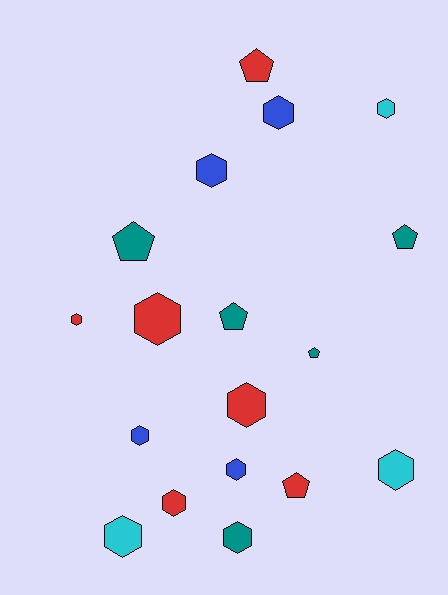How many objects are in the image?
There are 18 objects.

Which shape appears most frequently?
Hexagon, with 12 objects.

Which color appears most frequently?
Red, with 6 objects.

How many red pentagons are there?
There are 2 red pentagons.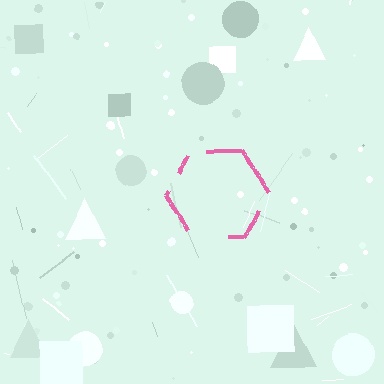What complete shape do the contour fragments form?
The contour fragments form a hexagon.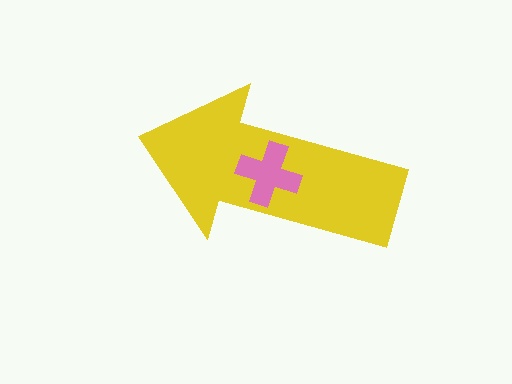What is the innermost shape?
The pink cross.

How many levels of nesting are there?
2.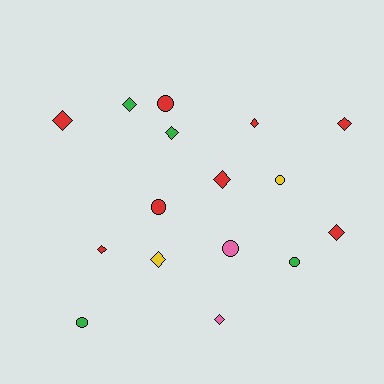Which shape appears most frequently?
Diamond, with 10 objects.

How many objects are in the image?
There are 16 objects.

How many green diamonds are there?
There are 2 green diamonds.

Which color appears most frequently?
Red, with 8 objects.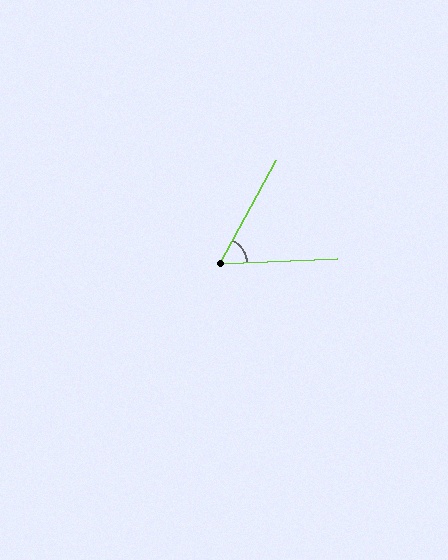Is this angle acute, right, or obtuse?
It is acute.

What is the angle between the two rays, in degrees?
Approximately 59 degrees.